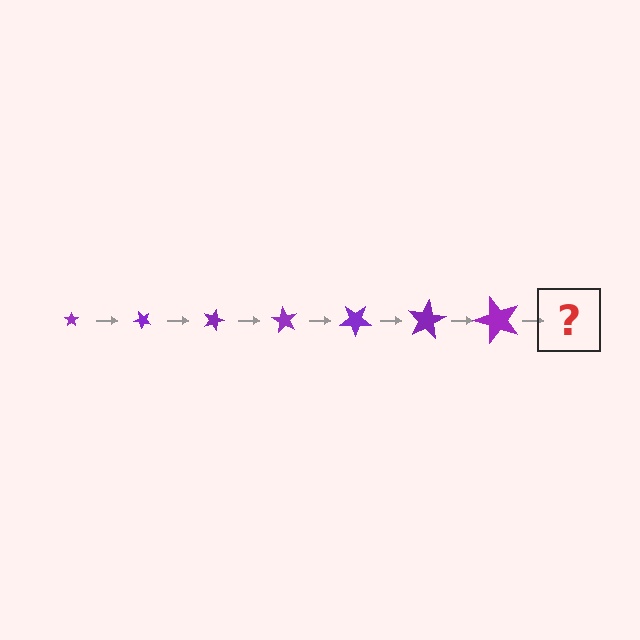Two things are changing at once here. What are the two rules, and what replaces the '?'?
The two rules are that the star grows larger each step and it rotates 45 degrees each step. The '?' should be a star, larger than the previous one and rotated 315 degrees from the start.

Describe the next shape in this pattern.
It should be a star, larger than the previous one and rotated 315 degrees from the start.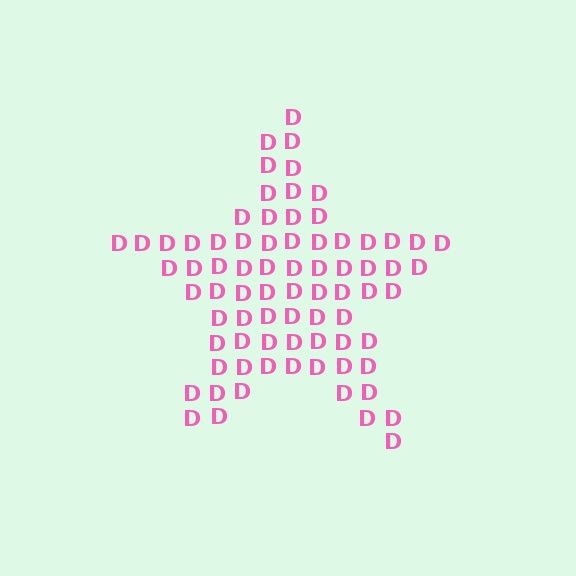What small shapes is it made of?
It is made of small letter D's.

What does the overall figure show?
The overall figure shows a star.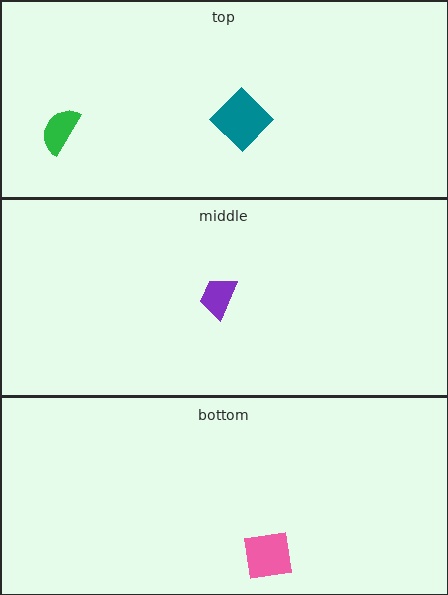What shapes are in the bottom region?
The pink square.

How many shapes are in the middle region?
1.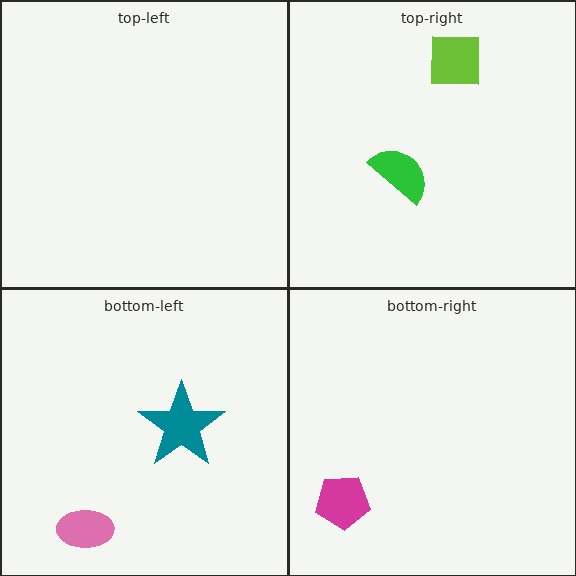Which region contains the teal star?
The bottom-left region.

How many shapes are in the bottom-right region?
1.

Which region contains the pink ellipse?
The bottom-left region.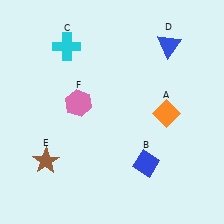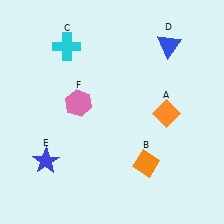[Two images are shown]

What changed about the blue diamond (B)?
In Image 1, B is blue. In Image 2, it changed to orange.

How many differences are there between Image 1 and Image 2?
There are 2 differences between the two images.